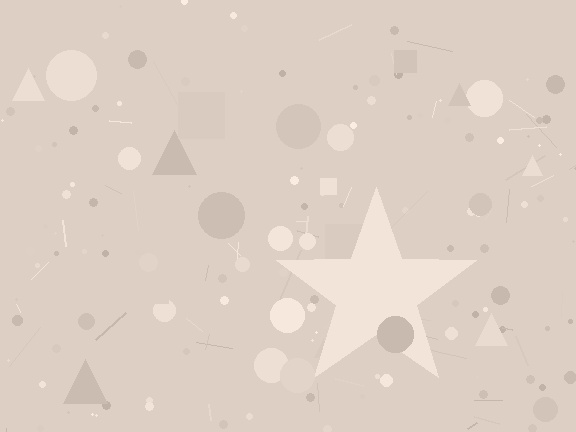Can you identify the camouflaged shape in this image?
The camouflaged shape is a star.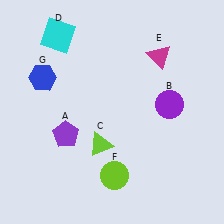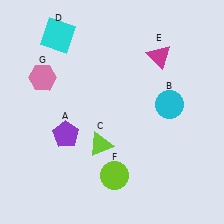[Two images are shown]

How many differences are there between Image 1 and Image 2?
There are 2 differences between the two images.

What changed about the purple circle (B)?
In Image 1, B is purple. In Image 2, it changed to cyan.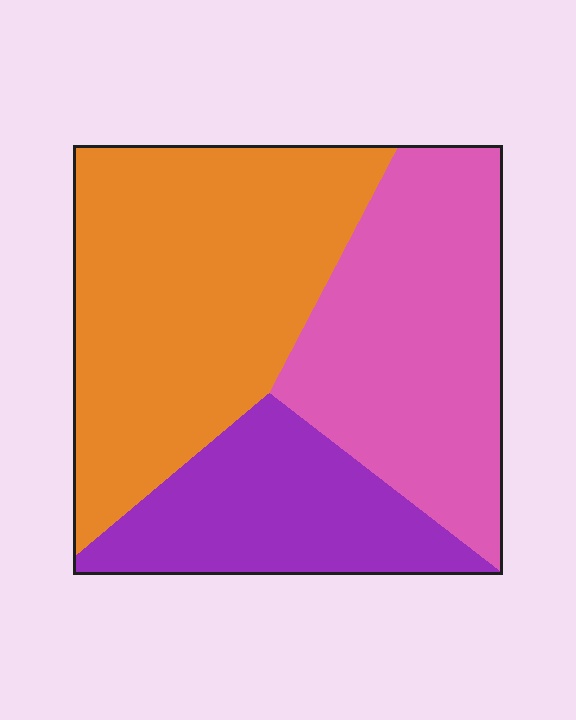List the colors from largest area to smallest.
From largest to smallest: orange, pink, purple.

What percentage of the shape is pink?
Pink covers 34% of the shape.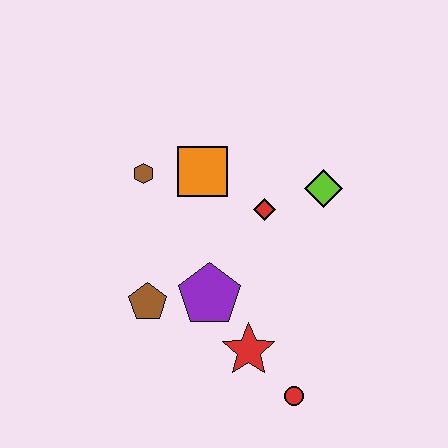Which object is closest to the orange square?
The brown hexagon is closest to the orange square.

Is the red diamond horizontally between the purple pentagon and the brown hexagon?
No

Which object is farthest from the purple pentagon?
The lime diamond is farthest from the purple pentagon.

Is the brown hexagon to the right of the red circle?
No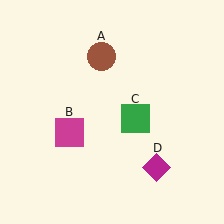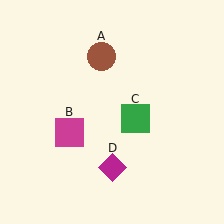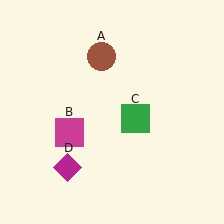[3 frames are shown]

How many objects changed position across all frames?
1 object changed position: magenta diamond (object D).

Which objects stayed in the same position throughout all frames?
Brown circle (object A) and magenta square (object B) and green square (object C) remained stationary.